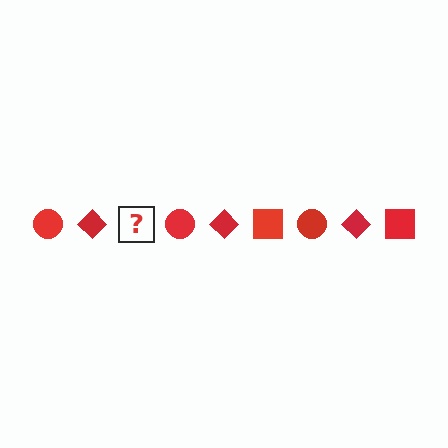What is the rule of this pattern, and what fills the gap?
The rule is that the pattern cycles through circle, diamond, square shapes in red. The gap should be filled with a red square.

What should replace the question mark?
The question mark should be replaced with a red square.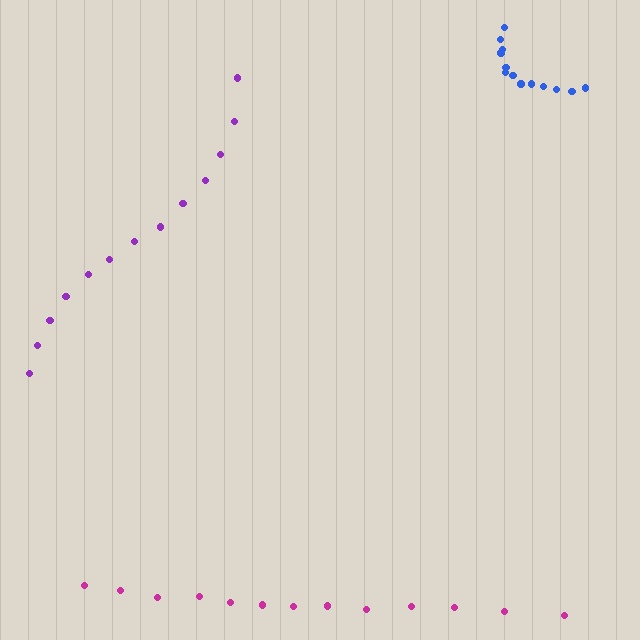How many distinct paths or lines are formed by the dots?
There are 3 distinct paths.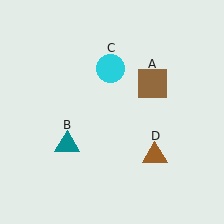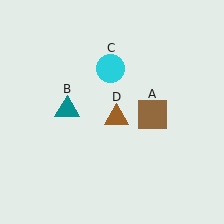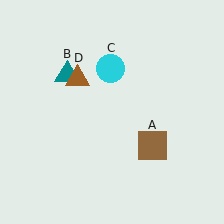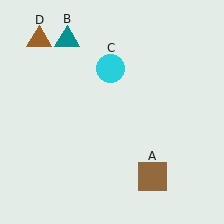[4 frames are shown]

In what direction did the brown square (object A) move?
The brown square (object A) moved down.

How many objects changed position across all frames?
3 objects changed position: brown square (object A), teal triangle (object B), brown triangle (object D).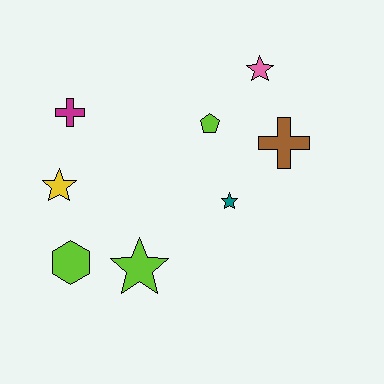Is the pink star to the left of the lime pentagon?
No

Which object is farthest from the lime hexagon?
The pink star is farthest from the lime hexagon.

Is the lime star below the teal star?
Yes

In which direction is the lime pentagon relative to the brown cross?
The lime pentagon is to the left of the brown cross.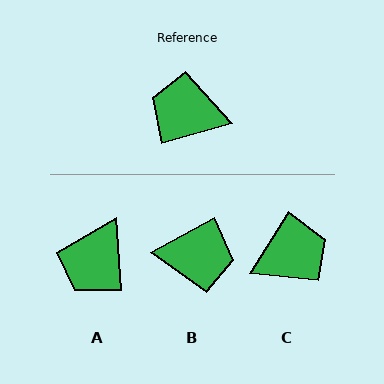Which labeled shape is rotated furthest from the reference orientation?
B, about 168 degrees away.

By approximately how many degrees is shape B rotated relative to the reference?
Approximately 168 degrees clockwise.